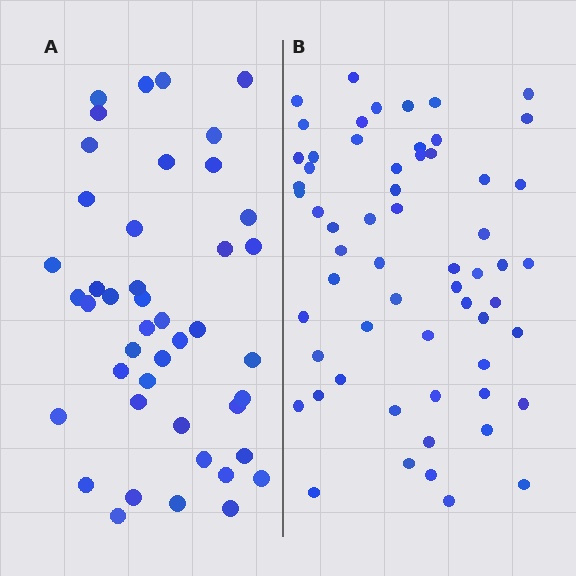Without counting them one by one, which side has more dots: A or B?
Region B (the right region) has more dots.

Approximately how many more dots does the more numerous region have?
Region B has approximately 15 more dots than region A.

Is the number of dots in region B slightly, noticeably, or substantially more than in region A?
Region B has noticeably more, but not dramatically so. The ratio is roughly 1.4 to 1.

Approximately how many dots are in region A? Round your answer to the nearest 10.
About 40 dots. (The exact count is 44, which rounds to 40.)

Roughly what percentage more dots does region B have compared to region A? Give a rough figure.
About 35% more.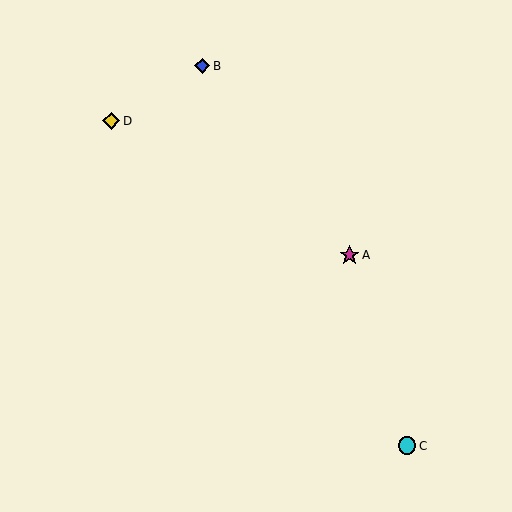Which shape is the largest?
The magenta star (labeled A) is the largest.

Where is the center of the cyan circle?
The center of the cyan circle is at (407, 446).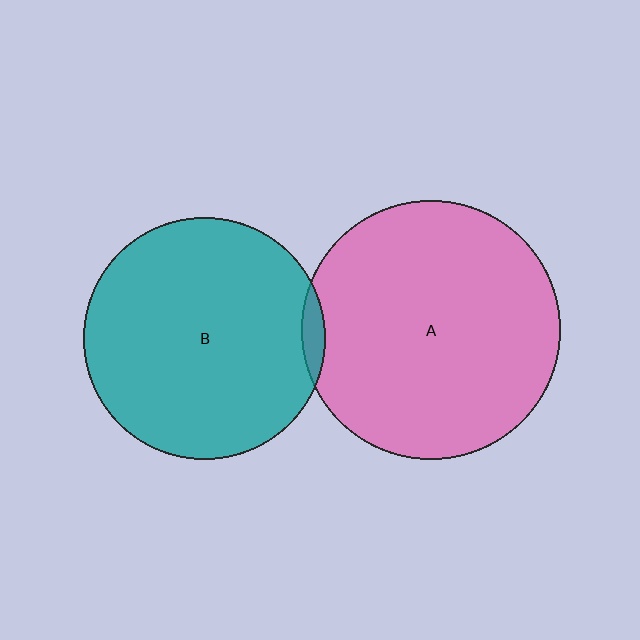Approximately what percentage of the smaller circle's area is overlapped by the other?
Approximately 5%.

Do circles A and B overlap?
Yes.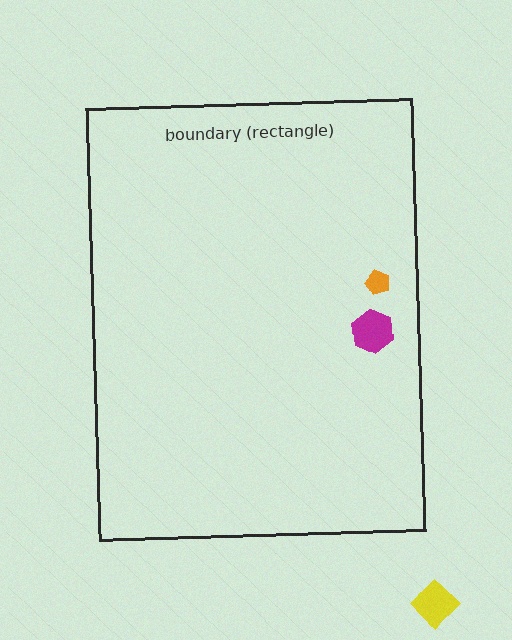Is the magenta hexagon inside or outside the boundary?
Inside.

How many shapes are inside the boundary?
2 inside, 1 outside.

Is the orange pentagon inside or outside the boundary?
Inside.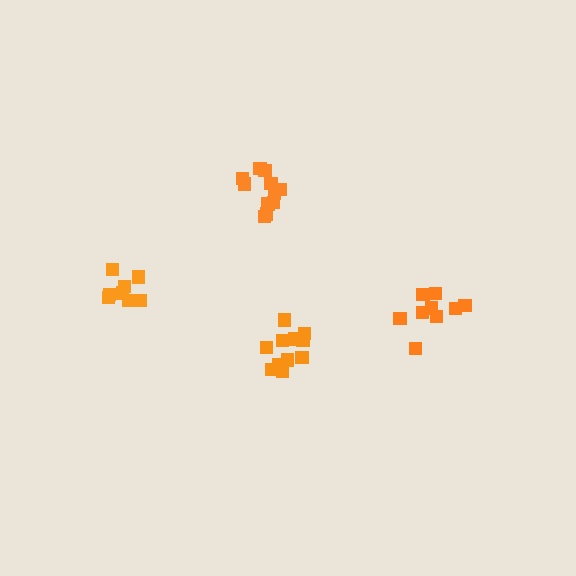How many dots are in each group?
Group 1: 11 dots, Group 2: 8 dots, Group 3: 9 dots, Group 4: 13 dots (41 total).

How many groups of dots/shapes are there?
There are 4 groups.